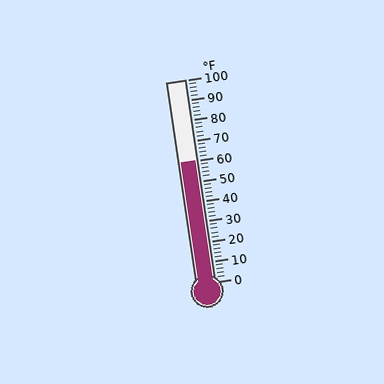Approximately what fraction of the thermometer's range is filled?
The thermometer is filled to approximately 60% of its range.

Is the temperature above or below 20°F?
The temperature is above 20°F.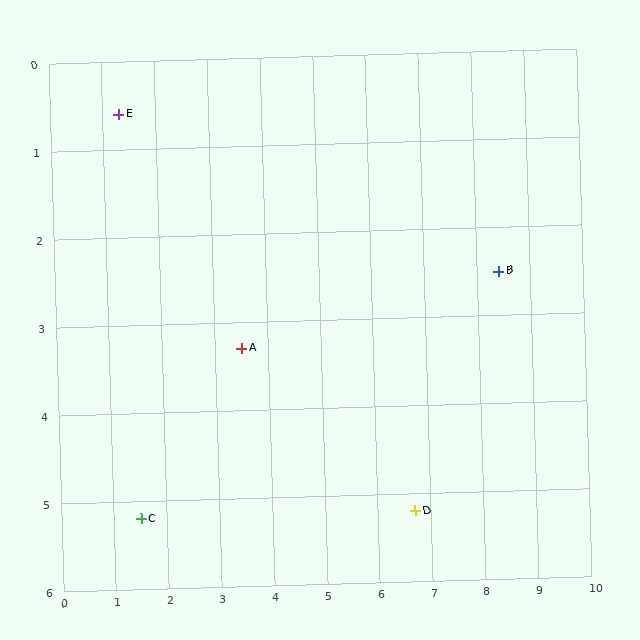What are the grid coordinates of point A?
Point A is at approximately (3.5, 3.3).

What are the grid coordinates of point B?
Point B is at approximately (8.4, 2.5).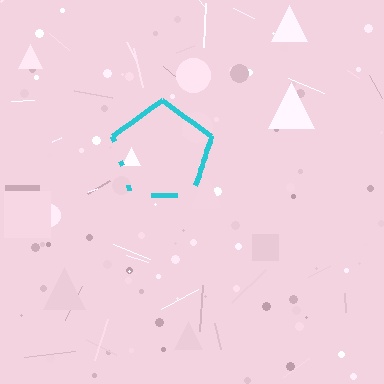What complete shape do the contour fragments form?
The contour fragments form a pentagon.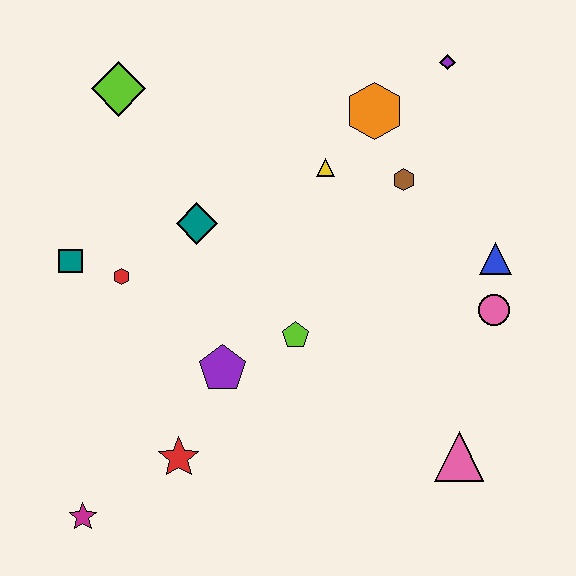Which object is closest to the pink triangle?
The pink circle is closest to the pink triangle.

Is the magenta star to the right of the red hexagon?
No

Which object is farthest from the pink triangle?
The lime diamond is farthest from the pink triangle.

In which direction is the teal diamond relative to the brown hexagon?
The teal diamond is to the left of the brown hexagon.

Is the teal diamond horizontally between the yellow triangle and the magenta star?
Yes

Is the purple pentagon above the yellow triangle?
No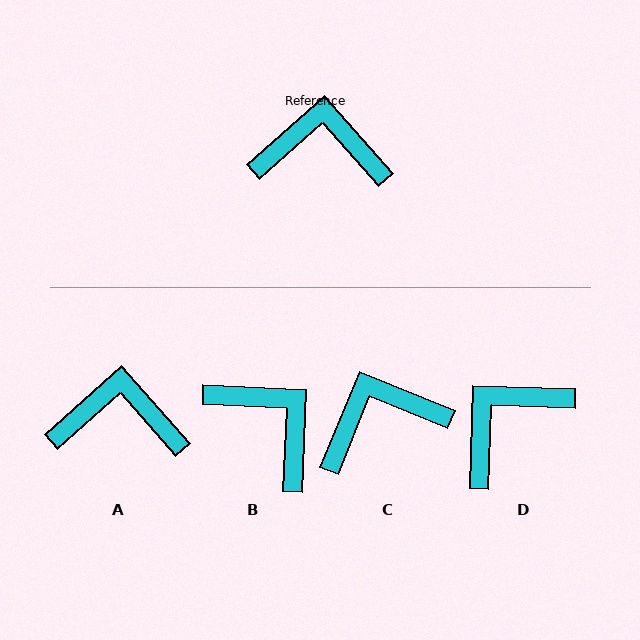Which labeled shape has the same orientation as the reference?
A.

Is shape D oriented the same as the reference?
No, it is off by about 47 degrees.